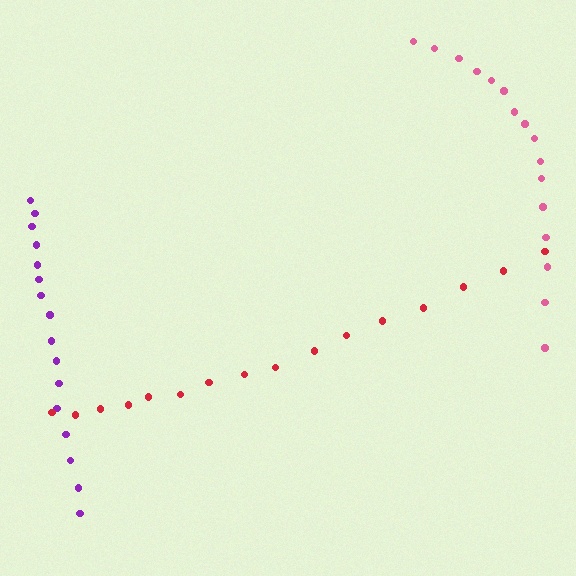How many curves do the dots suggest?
There are 3 distinct paths.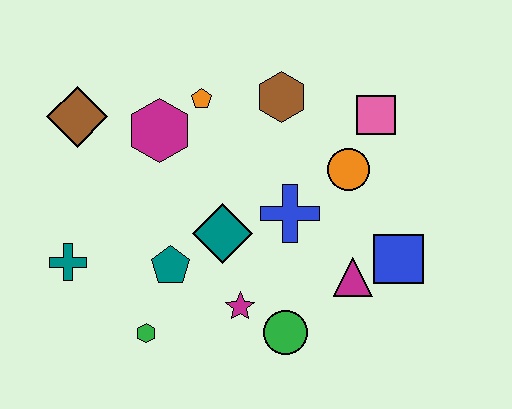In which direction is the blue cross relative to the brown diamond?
The blue cross is to the right of the brown diamond.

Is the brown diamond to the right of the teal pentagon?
No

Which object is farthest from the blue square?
The brown diamond is farthest from the blue square.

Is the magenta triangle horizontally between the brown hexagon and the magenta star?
No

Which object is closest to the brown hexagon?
The orange pentagon is closest to the brown hexagon.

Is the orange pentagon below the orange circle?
No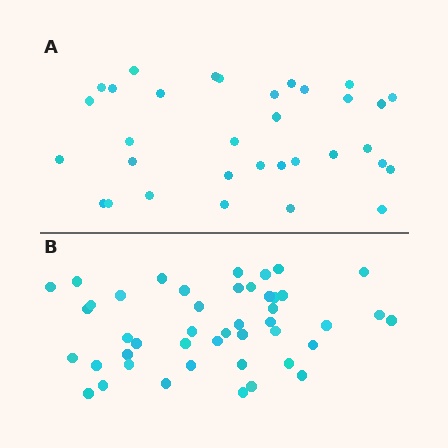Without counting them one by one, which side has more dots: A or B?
Region B (the bottom region) has more dots.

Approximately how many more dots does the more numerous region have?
Region B has roughly 12 or so more dots than region A.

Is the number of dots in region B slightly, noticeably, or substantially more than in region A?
Region B has noticeably more, but not dramatically so. The ratio is roughly 1.4 to 1.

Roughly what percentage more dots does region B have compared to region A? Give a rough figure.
About 35% more.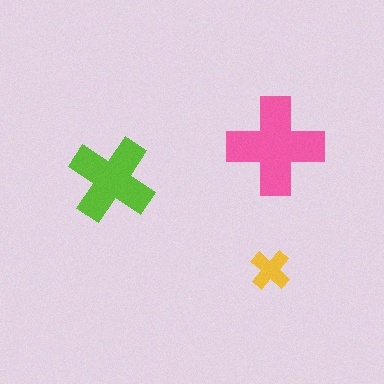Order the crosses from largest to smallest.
the pink one, the lime one, the yellow one.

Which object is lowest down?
The yellow cross is bottommost.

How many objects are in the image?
There are 3 objects in the image.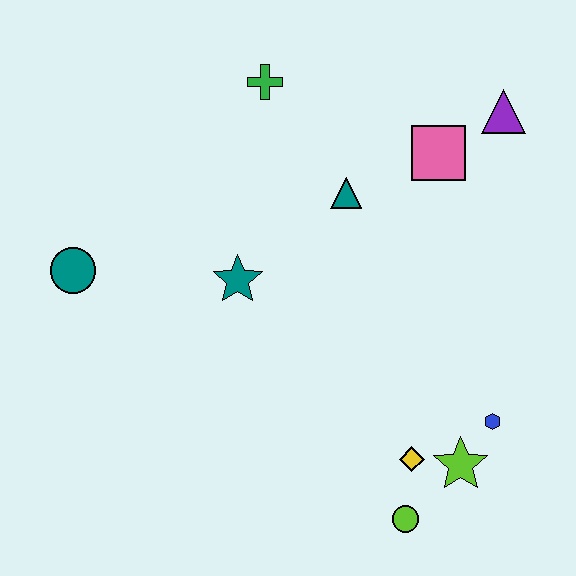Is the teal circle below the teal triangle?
Yes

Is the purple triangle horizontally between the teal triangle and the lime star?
No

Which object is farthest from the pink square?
The teal circle is farthest from the pink square.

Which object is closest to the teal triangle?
The pink square is closest to the teal triangle.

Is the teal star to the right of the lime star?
No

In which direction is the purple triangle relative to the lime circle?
The purple triangle is above the lime circle.